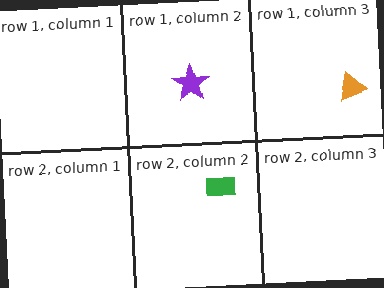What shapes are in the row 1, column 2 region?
The purple star.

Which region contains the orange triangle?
The row 1, column 3 region.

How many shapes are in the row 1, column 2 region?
1.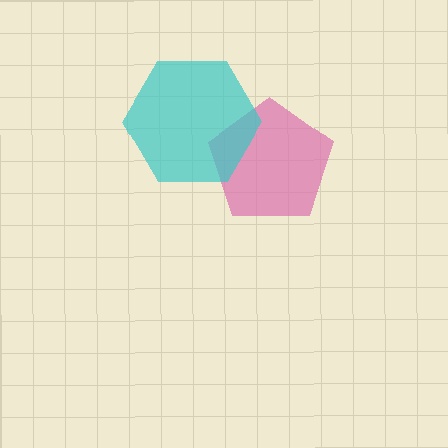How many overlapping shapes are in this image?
There are 2 overlapping shapes in the image.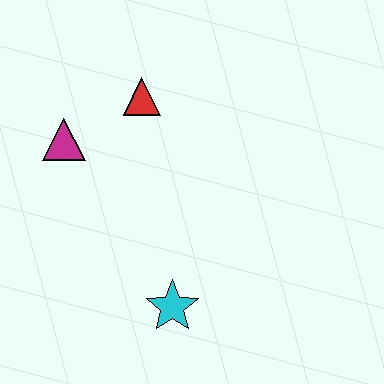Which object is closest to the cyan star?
The magenta triangle is closest to the cyan star.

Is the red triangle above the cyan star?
Yes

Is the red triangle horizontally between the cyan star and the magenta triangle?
Yes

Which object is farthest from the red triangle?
The cyan star is farthest from the red triangle.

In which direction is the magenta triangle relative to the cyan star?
The magenta triangle is above the cyan star.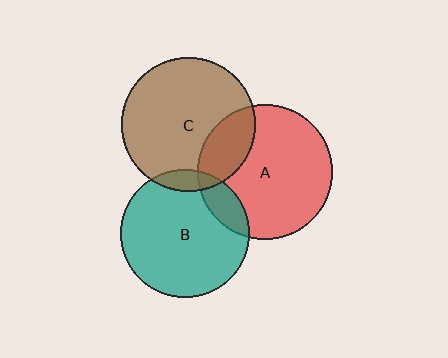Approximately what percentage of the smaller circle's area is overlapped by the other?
Approximately 15%.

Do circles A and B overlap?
Yes.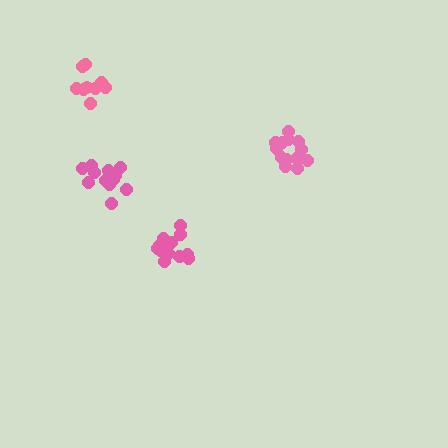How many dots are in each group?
Group 1: 9 dots, Group 2: 14 dots, Group 3: 14 dots, Group 4: 13 dots (50 total).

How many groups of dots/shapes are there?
There are 4 groups.